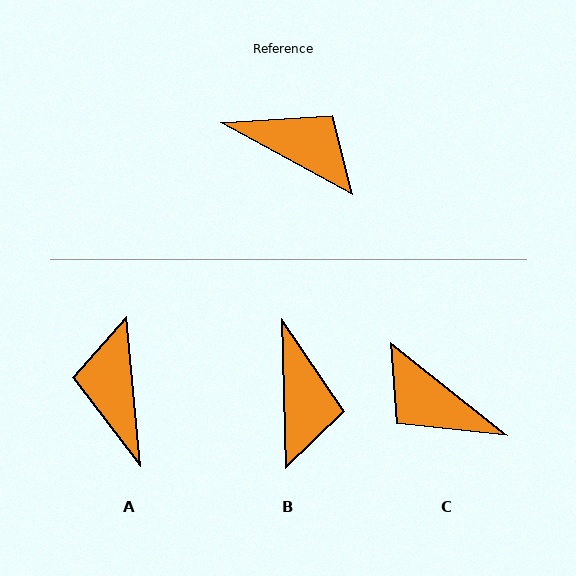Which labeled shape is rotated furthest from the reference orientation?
C, about 170 degrees away.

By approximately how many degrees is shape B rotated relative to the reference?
Approximately 60 degrees clockwise.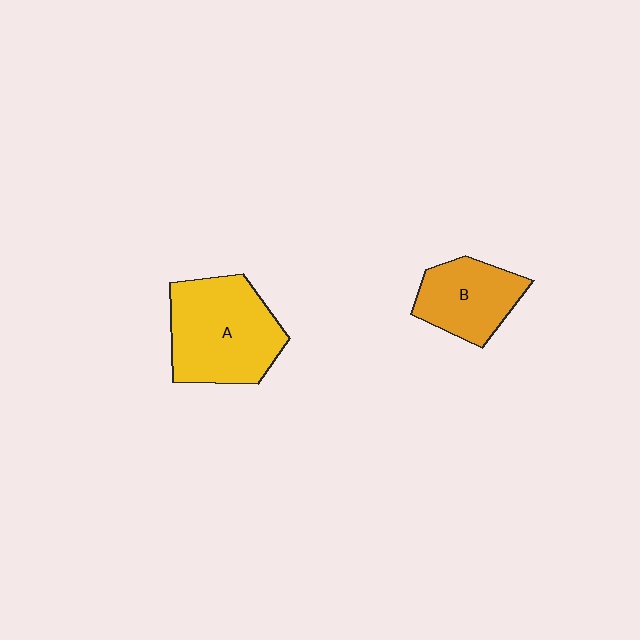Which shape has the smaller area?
Shape B (orange).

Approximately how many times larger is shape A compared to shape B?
Approximately 1.5 times.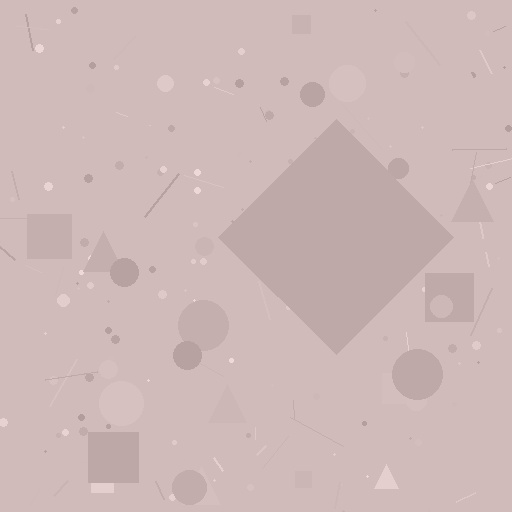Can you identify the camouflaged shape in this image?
The camouflaged shape is a diamond.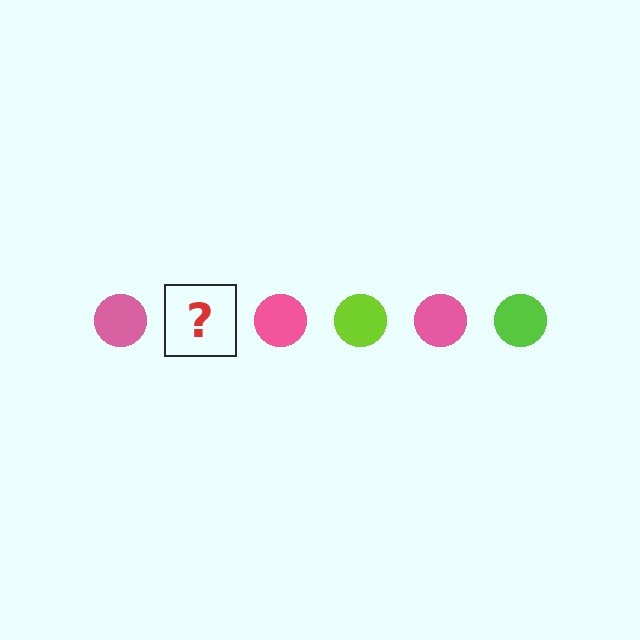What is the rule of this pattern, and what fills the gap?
The rule is that the pattern cycles through pink, lime circles. The gap should be filled with a lime circle.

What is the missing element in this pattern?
The missing element is a lime circle.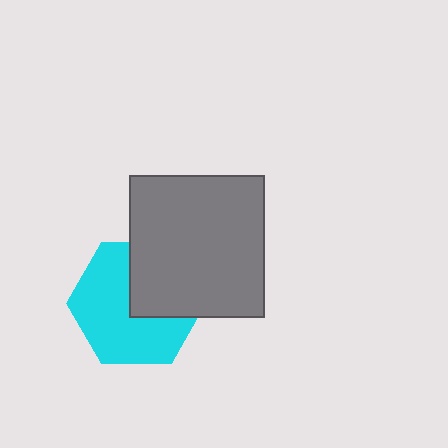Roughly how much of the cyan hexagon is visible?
About half of it is visible (roughly 63%).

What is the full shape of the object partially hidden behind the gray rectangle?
The partially hidden object is a cyan hexagon.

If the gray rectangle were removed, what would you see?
You would see the complete cyan hexagon.